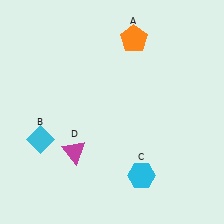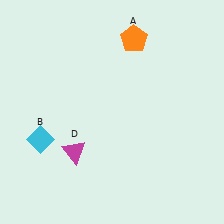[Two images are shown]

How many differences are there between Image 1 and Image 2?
There is 1 difference between the two images.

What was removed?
The cyan hexagon (C) was removed in Image 2.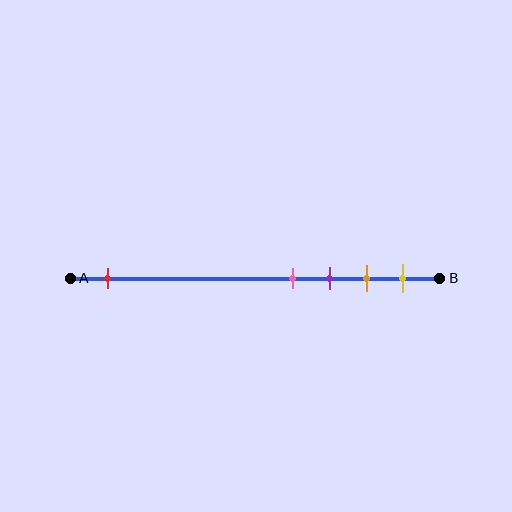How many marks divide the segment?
There are 5 marks dividing the segment.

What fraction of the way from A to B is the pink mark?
The pink mark is approximately 60% (0.6) of the way from A to B.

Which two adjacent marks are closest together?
The pink and purple marks are the closest adjacent pair.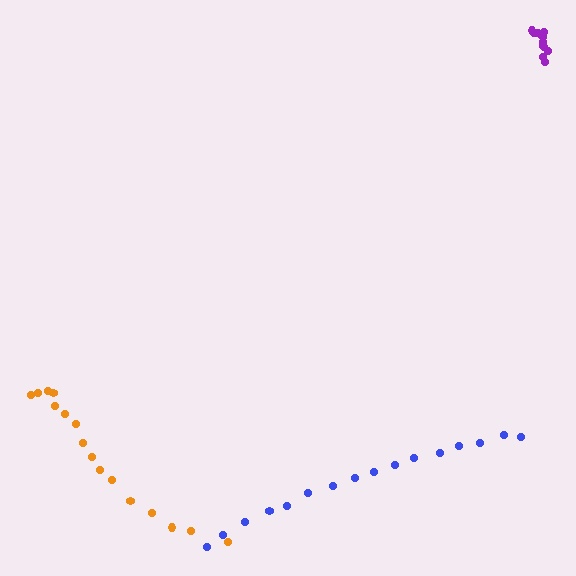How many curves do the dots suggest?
There are 3 distinct paths.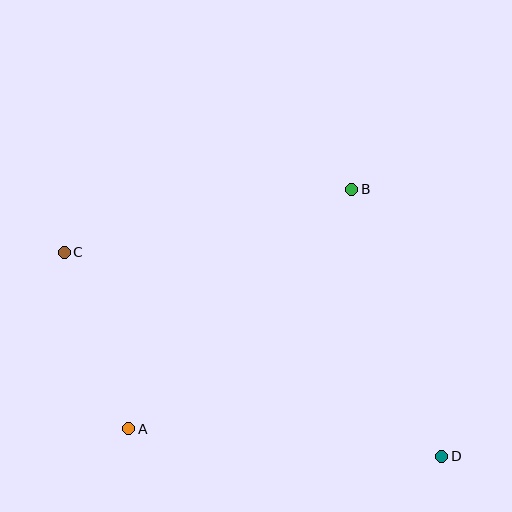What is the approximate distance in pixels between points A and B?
The distance between A and B is approximately 327 pixels.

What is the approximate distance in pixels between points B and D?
The distance between B and D is approximately 282 pixels.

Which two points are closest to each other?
Points A and C are closest to each other.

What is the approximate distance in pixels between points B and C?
The distance between B and C is approximately 294 pixels.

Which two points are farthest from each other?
Points C and D are farthest from each other.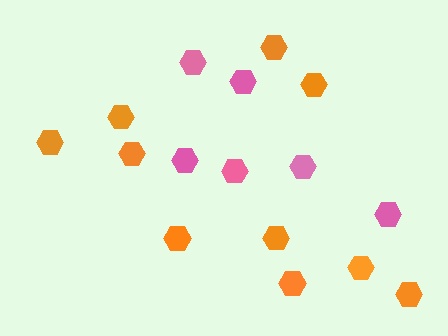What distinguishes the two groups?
There are 2 groups: one group of pink hexagons (6) and one group of orange hexagons (10).